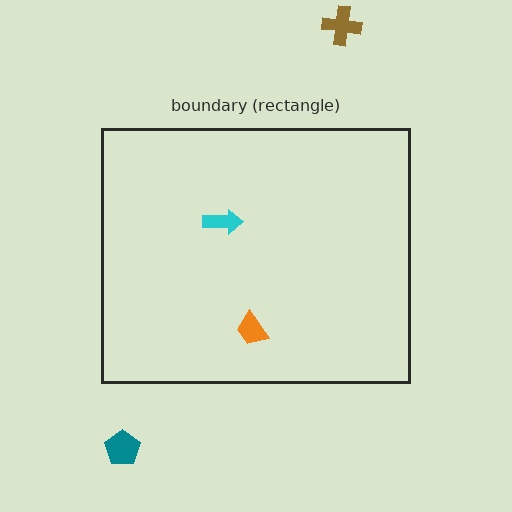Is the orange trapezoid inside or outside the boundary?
Inside.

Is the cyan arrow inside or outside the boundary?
Inside.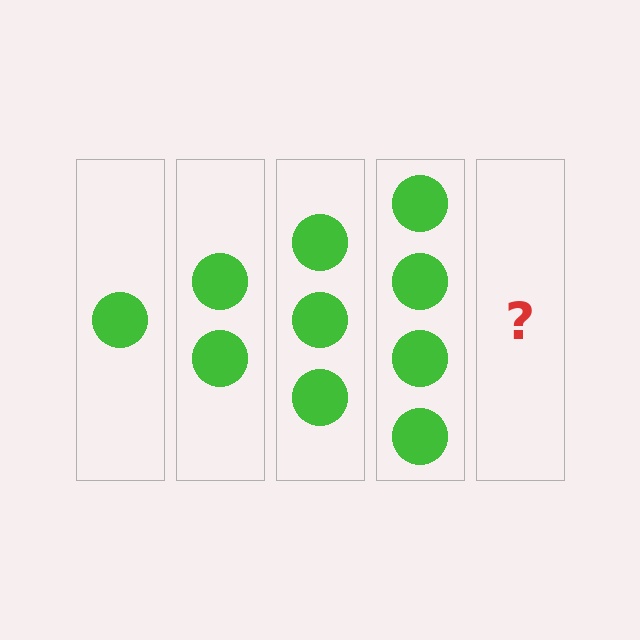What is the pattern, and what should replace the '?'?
The pattern is that each step adds one more circle. The '?' should be 5 circles.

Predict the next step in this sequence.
The next step is 5 circles.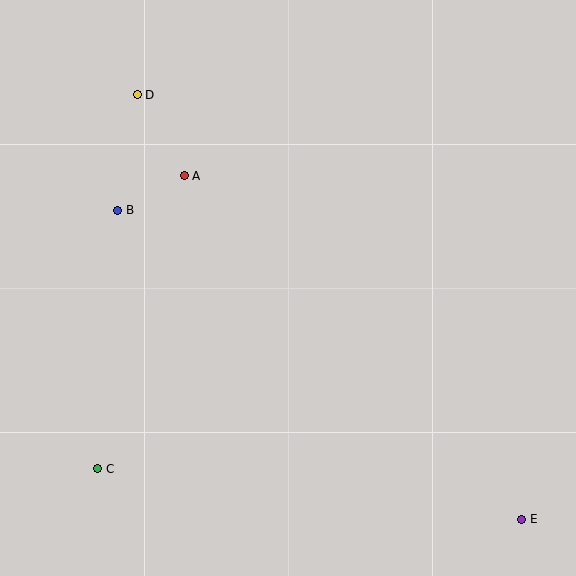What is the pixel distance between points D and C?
The distance between D and C is 376 pixels.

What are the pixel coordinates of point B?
Point B is at (118, 210).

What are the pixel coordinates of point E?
Point E is at (522, 519).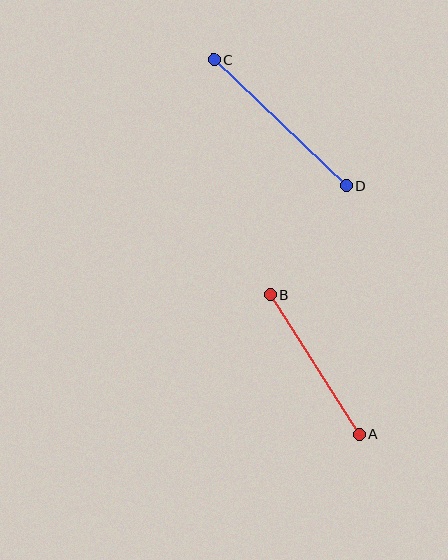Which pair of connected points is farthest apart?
Points C and D are farthest apart.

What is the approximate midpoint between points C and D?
The midpoint is at approximately (280, 123) pixels.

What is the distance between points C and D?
The distance is approximately 182 pixels.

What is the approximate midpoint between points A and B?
The midpoint is at approximately (315, 364) pixels.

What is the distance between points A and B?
The distance is approximately 165 pixels.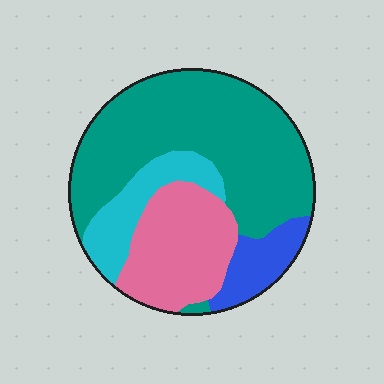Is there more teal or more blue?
Teal.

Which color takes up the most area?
Teal, at roughly 55%.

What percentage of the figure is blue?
Blue covers roughly 10% of the figure.